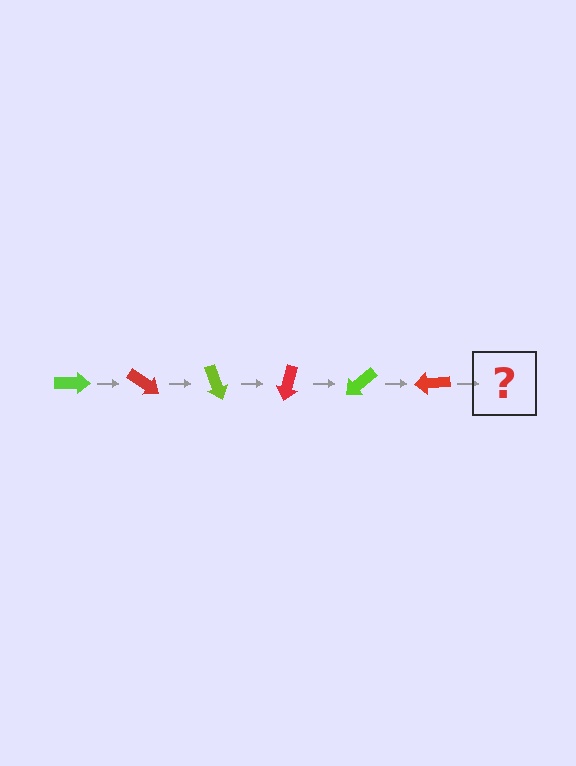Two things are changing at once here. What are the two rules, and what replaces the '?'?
The two rules are that it rotates 35 degrees each step and the color cycles through lime and red. The '?' should be a lime arrow, rotated 210 degrees from the start.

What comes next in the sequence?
The next element should be a lime arrow, rotated 210 degrees from the start.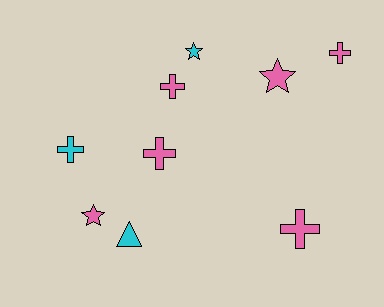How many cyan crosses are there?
There is 1 cyan cross.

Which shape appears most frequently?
Cross, with 5 objects.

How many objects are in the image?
There are 9 objects.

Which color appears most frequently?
Pink, with 6 objects.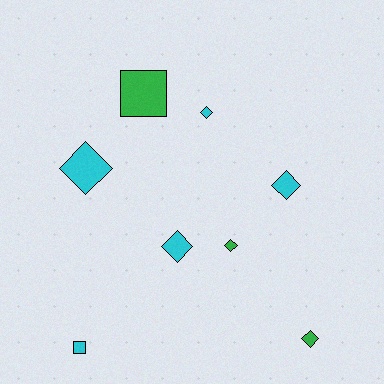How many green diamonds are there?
There are 2 green diamonds.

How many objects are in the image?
There are 8 objects.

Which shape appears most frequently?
Diamond, with 6 objects.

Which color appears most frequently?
Cyan, with 5 objects.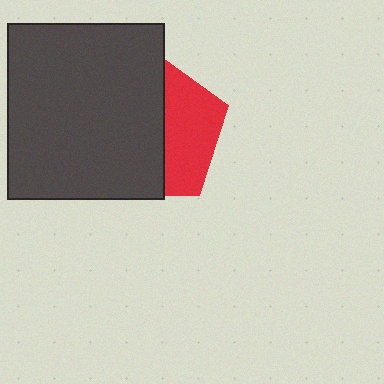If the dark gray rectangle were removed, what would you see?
You would see the complete red pentagon.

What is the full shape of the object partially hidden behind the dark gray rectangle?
The partially hidden object is a red pentagon.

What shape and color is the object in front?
The object in front is a dark gray rectangle.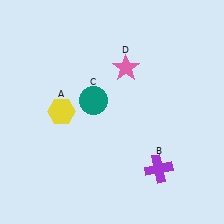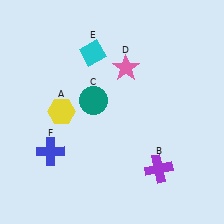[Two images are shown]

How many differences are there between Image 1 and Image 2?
There are 2 differences between the two images.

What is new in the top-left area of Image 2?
A cyan diamond (E) was added in the top-left area of Image 2.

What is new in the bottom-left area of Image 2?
A blue cross (F) was added in the bottom-left area of Image 2.